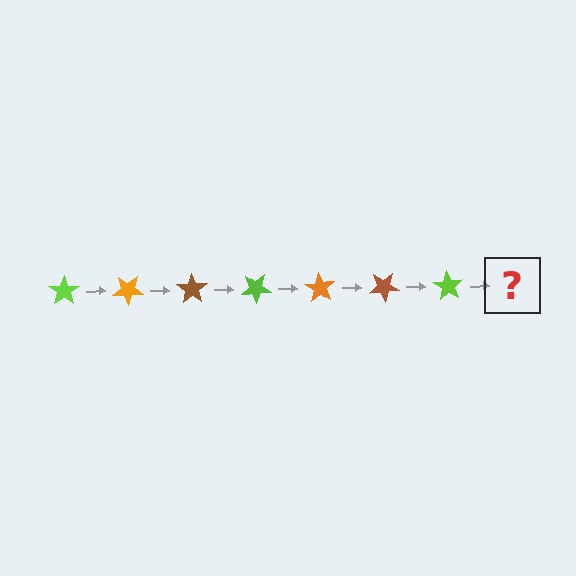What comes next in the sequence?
The next element should be an orange star, rotated 245 degrees from the start.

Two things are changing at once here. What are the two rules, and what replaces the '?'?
The two rules are that it rotates 35 degrees each step and the color cycles through lime, orange, and brown. The '?' should be an orange star, rotated 245 degrees from the start.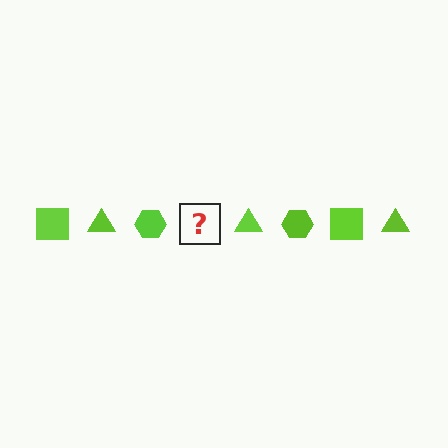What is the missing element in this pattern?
The missing element is a lime square.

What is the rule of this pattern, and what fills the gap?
The rule is that the pattern cycles through square, triangle, hexagon shapes in lime. The gap should be filled with a lime square.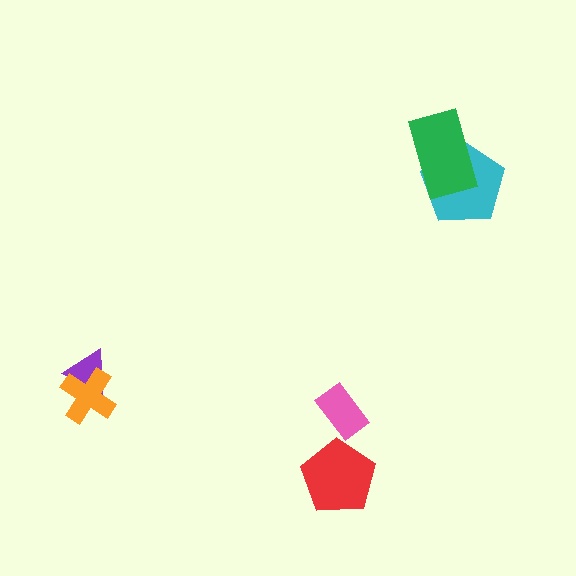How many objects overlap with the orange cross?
1 object overlaps with the orange cross.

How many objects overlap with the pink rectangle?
0 objects overlap with the pink rectangle.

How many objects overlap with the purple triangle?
1 object overlaps with the purple triangle.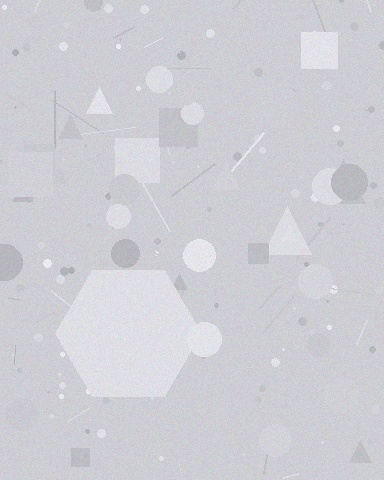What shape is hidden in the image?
A hexagon is hidden in the image.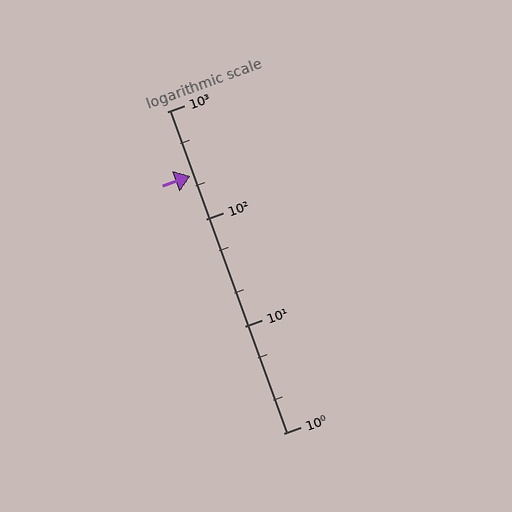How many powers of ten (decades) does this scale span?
The scale spans 3 decades, from 1 to 1000.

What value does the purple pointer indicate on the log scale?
The pointer indicates approximately 250.